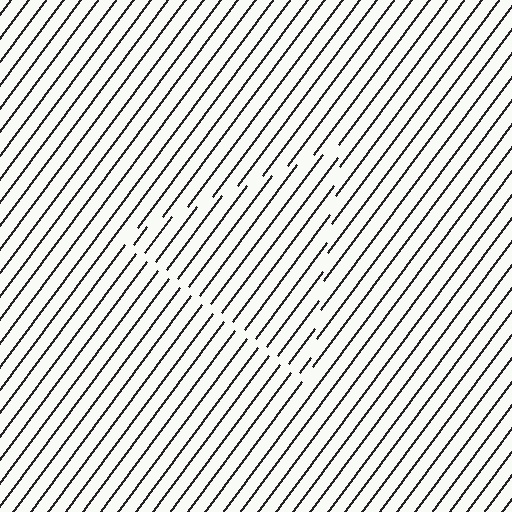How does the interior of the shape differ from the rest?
The interior of the shape contains the same grating, shifted by half a period — the contour is defined by the phase discontinuity where line-ends from the inner and outer gratings abut.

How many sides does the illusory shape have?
3 sides — the line-ends trace a triangle.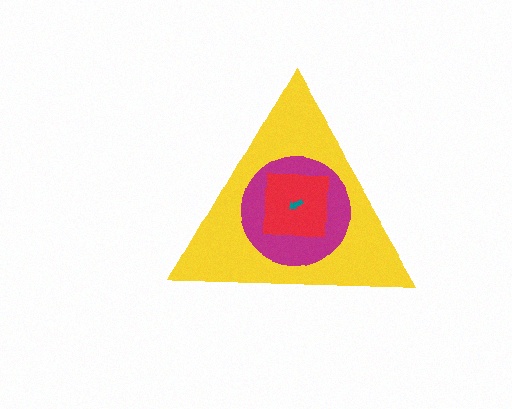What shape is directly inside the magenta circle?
The red square.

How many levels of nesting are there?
4.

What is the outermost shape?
The yellow triangle.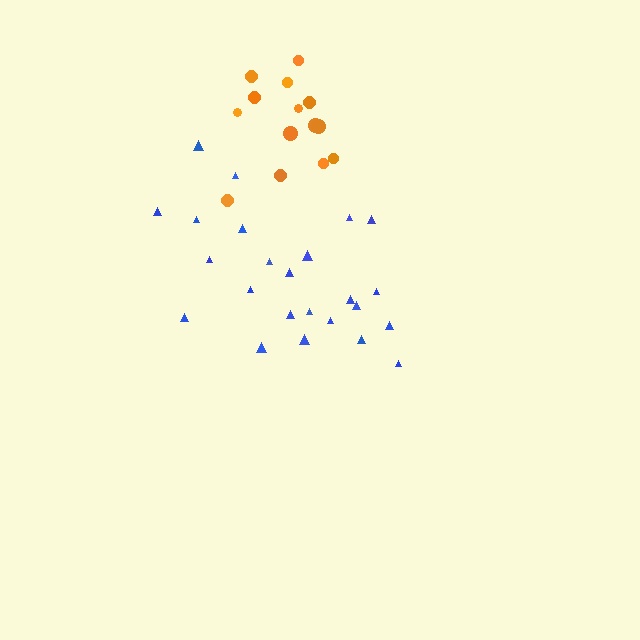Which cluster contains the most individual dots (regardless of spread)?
Blue (24).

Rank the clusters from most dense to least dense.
orange, blue.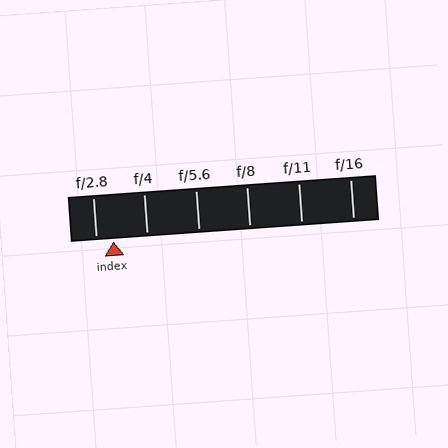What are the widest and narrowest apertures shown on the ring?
The widest aperture shown is f/2.8 and the narrowest is f/16.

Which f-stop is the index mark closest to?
The index mark is closest to f/2.8.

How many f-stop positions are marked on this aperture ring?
There are 6 f-stop positions marked.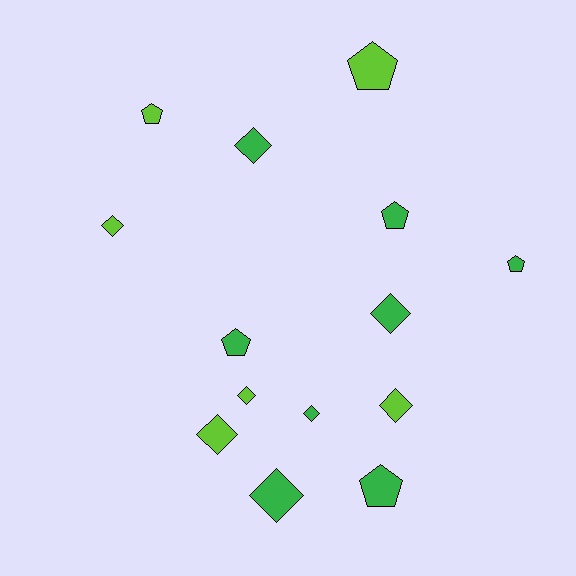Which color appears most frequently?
Green, with 8 objects.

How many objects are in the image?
There are 14 objects.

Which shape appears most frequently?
Diamond, with 8 objects.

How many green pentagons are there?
There are 4 green pentagons.